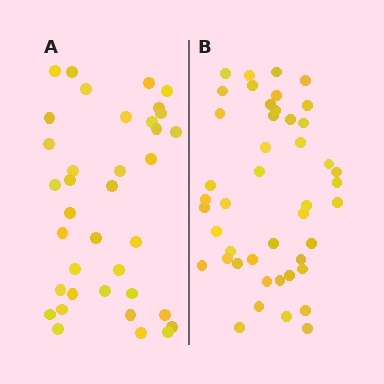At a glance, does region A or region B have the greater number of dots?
Region B (the right region) has more dots.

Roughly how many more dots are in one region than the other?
Region B has roughly 8 or so more dots than region A.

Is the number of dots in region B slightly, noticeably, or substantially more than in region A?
Region B has only slightly more — the two regions are fairly close. The ratio is roughly 1.2 to 1.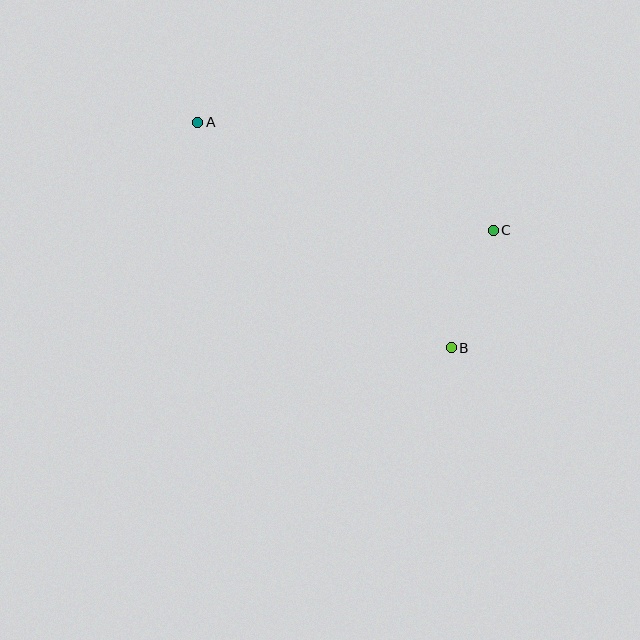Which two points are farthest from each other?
Points A and B are farthest from each other.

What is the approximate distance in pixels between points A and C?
The distance between A and C is approximately 315 pixels.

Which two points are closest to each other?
Points B and C are closest to each other.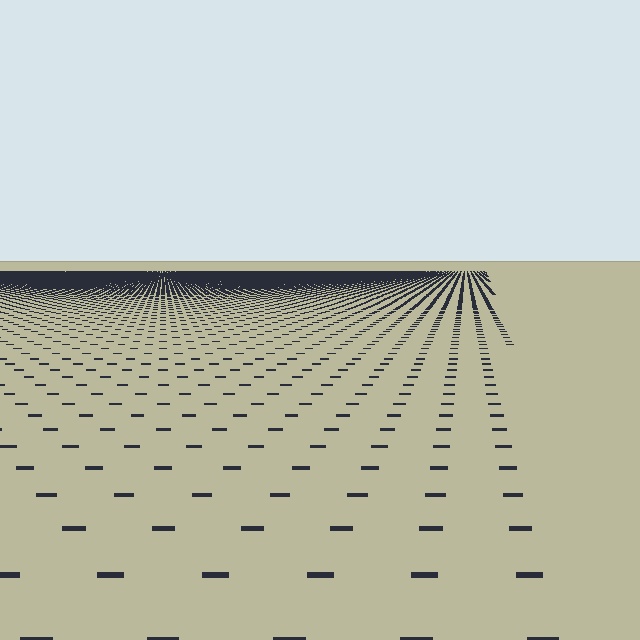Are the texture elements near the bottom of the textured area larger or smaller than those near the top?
Larger. Near the bottom, elements are closer to the viewer and appear at a bigger on-screen size.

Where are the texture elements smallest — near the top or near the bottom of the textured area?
Near the top.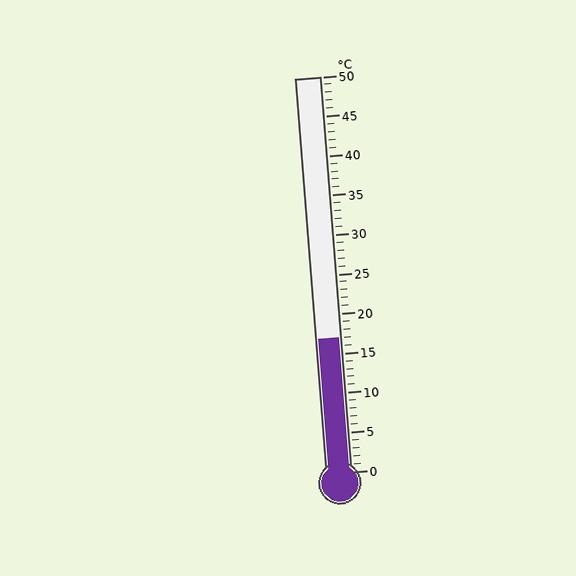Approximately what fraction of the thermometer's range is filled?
The thermometer is filled to approximately 35% of its range.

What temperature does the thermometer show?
The thermometer shows approximately 17°C.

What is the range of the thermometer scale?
The thermometer scale ranges from 0°C to 50°C.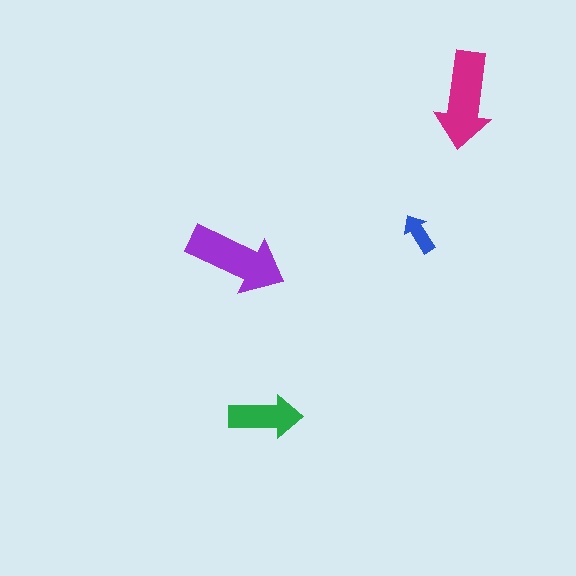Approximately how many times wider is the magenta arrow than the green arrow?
About 1.5 times wider.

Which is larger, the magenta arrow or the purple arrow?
The purple one.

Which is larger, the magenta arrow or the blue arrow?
The magenta one.